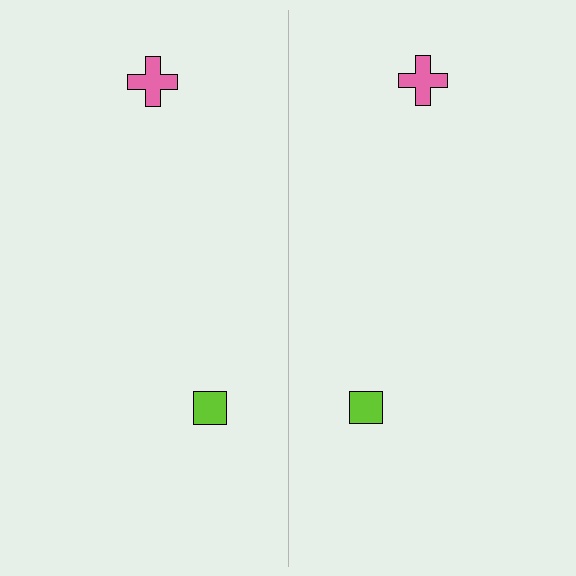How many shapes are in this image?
There are 4 shapes in this image.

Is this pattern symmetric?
Yes, this pattern has bilateral (reflection) symmetry.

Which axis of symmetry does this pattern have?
The pattern has a vertical axis of symmetry running through the center of the image.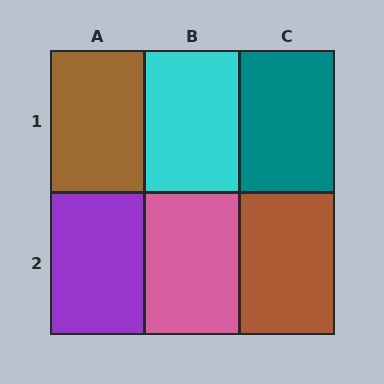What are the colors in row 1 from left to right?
Brown, cyan, teal.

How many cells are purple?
1 cell is purple.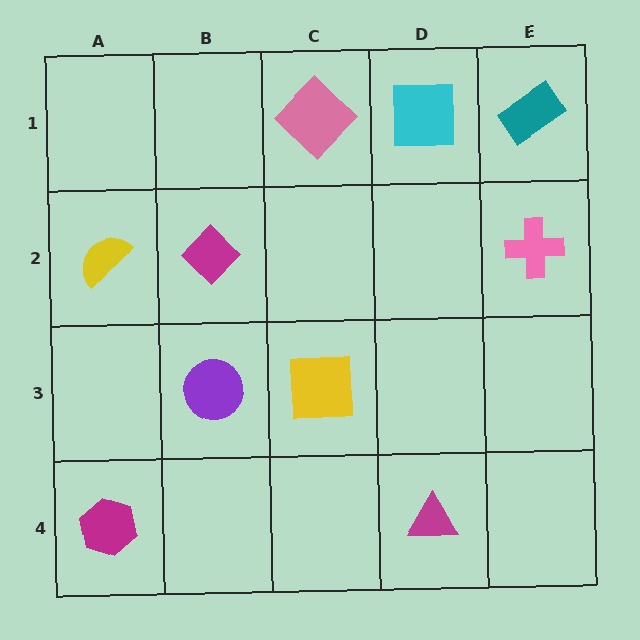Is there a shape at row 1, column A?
No, that cell is empty.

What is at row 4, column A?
A magenta hexagon.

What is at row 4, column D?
A magenta triangle.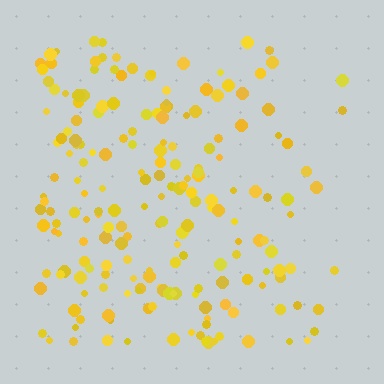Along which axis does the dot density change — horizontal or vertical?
Horizontal.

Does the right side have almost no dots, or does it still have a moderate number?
Still a moderate number, just noticeably fewer than the left.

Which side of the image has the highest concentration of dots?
The left.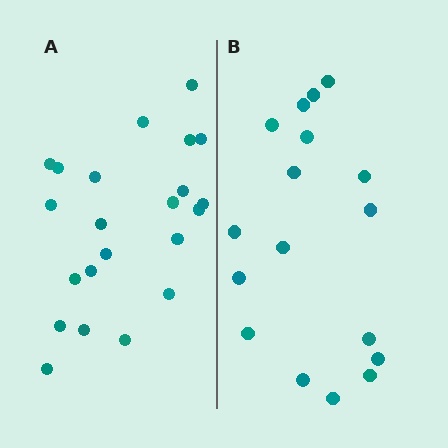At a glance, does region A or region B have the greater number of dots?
Region A (the left region) has more dots.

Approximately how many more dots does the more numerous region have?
Region A has about 5 more dots than region B.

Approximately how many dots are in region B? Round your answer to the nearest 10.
About 20 dots. (The exact count is 17, which rounds to 20.)